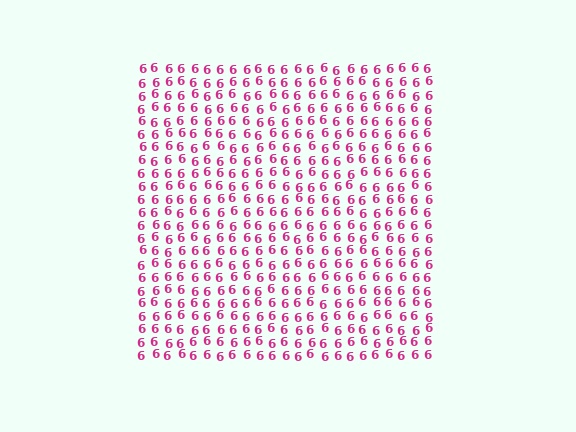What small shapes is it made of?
It is made of small digit 6's.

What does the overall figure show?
The overall figure shows a square.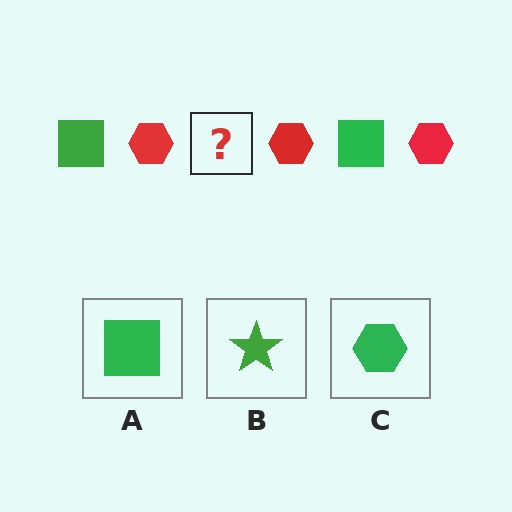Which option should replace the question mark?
Option A.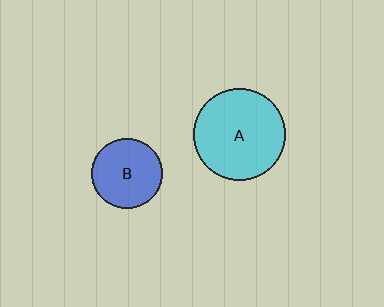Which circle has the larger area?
Circle A (cyan).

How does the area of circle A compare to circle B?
Approximately 1.7 times.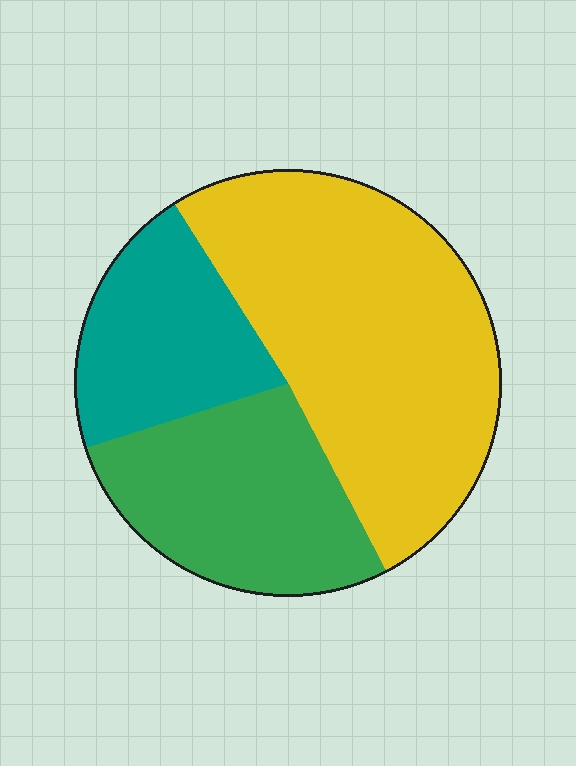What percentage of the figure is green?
Green covers about 30% of the figure.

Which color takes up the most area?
Yellow, at roughly 50%.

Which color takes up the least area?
Teal, at roughly 20%.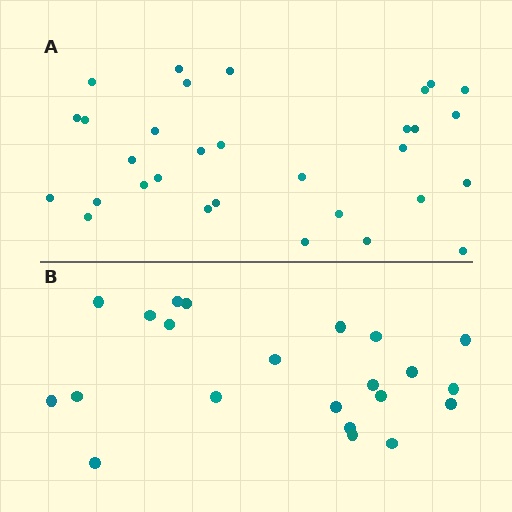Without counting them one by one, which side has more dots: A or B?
Region A (the top region) has more dots.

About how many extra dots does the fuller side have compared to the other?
Region A has roughly 8 or so more dots than region B.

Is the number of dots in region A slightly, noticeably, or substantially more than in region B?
Region A has noticeably more, but not dramatically so. The ratio is roughly 1.4 to 1.